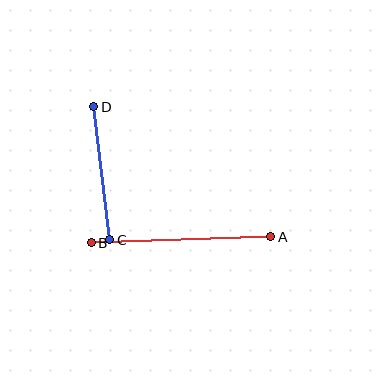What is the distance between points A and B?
The distance is approximately 180 pixels.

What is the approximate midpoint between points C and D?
The midpoint is at approximately (102, 173) pixels.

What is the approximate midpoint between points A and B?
The midpoint is at approximately (181, 240) pixels.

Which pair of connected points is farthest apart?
Points A and B are farthest apart.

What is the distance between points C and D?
The distance is approximately 134 pixels.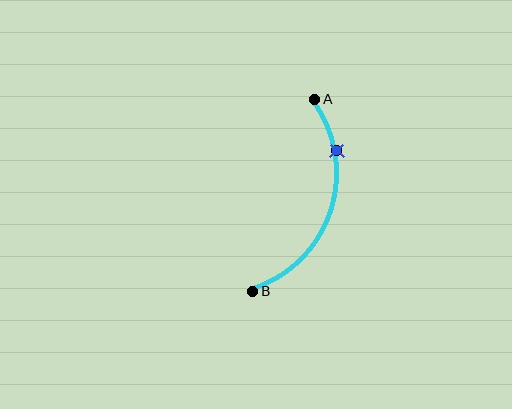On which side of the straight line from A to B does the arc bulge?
The arc bulges to the right of the straight line connecting A and B.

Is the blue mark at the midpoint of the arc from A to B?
No. The blue mark lies on the arc but is closer to endpoint A. The arc midpoint would be at the point on the curve equidistant along the arc from both A and B.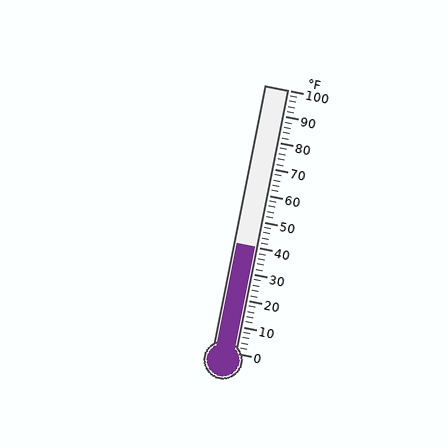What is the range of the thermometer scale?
The thermometer scale ranges from 0°F to 100°F.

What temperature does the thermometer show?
The thermometer shows approximately 40°F.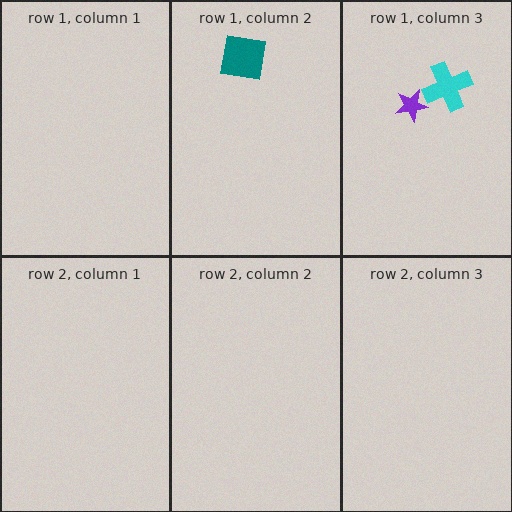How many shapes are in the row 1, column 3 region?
2.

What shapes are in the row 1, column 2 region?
The teal square.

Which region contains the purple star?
The row 1, column 3 region.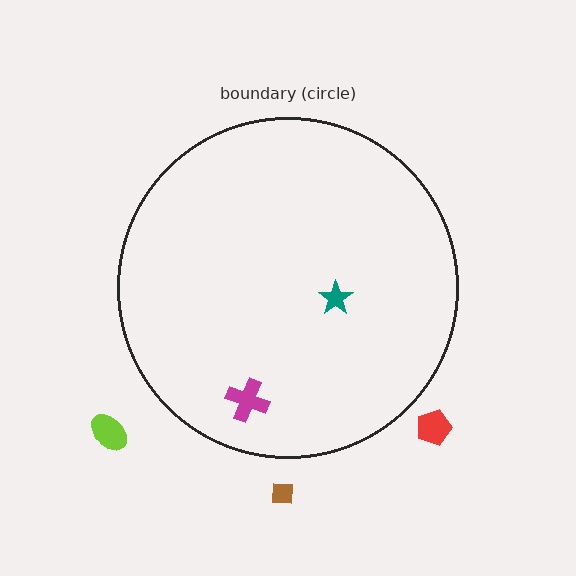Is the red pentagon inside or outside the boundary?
Outside.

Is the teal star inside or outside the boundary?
Inside.